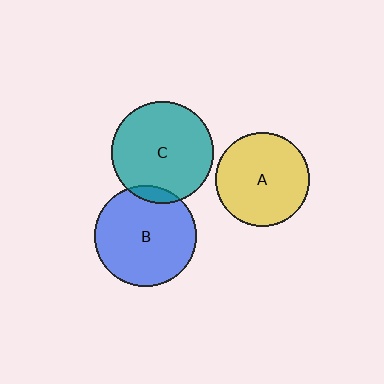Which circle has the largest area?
Circle C (teal).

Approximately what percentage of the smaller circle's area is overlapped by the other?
Approximately 10%.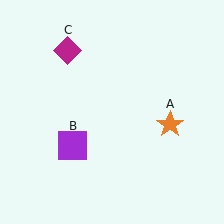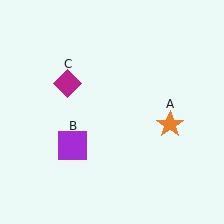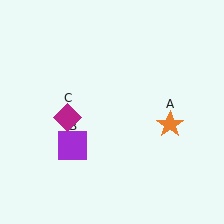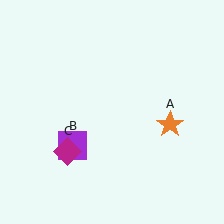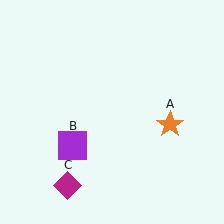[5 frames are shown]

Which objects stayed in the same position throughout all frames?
Orange star (object A) and purple square (object B) remained stationary.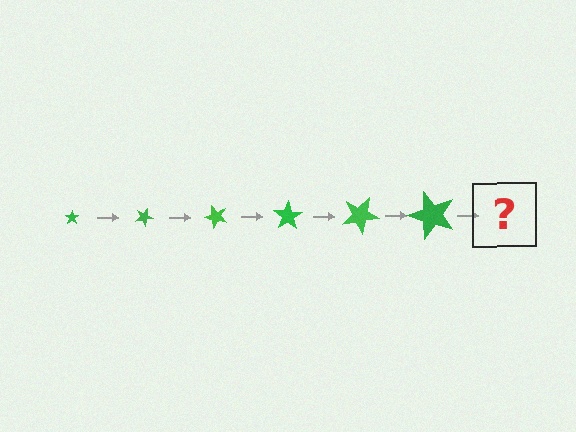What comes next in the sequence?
The next element should be a star, larger than the previous one and rotated 150 degrees from the start.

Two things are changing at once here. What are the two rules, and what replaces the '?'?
The two rules are that the star grows larger each step and it rotates 25 degrees each step. The '?' should be a star, larger than the previous one and rotated 150 degrees from the start.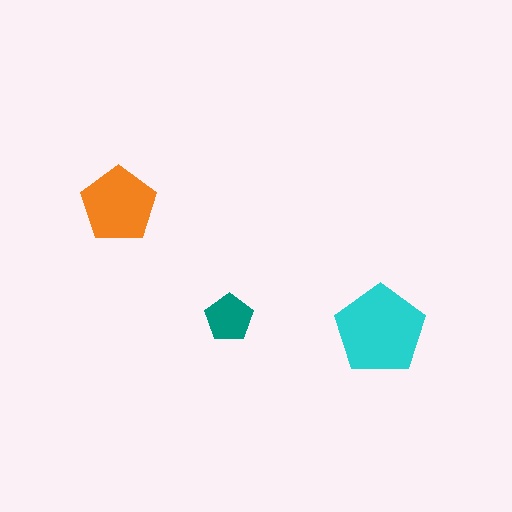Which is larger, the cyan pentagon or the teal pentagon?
The cyan one.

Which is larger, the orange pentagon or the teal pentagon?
The orange one.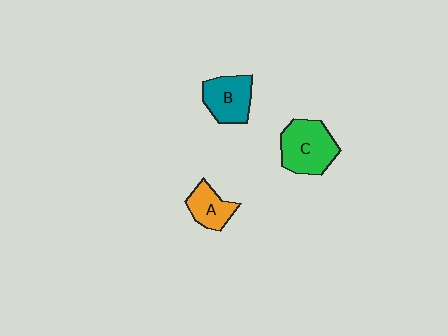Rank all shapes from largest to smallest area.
From largest to smallest: C (green), B (teal), A (orange).